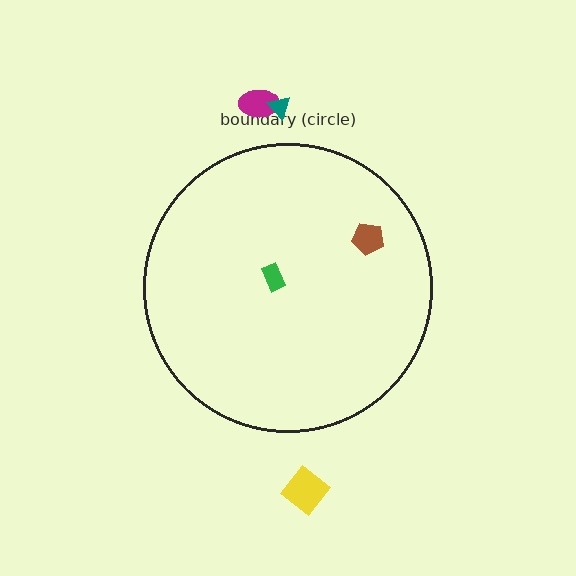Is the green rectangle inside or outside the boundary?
Inside.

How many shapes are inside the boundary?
2 inside, 3 outside.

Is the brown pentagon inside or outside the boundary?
Inside.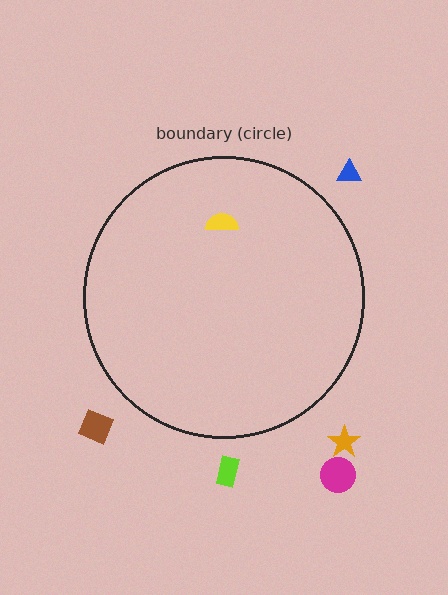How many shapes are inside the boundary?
1 inside, 5 outside.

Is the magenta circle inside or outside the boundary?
Outside.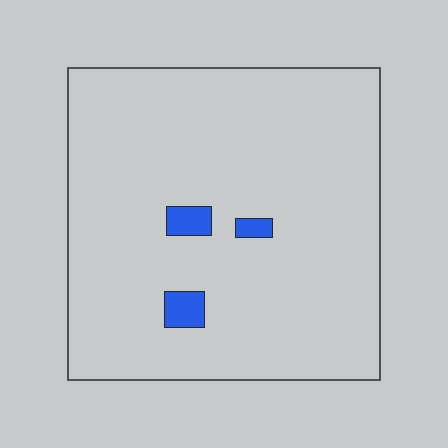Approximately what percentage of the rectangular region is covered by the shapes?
Approximately 5%.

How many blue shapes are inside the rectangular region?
3.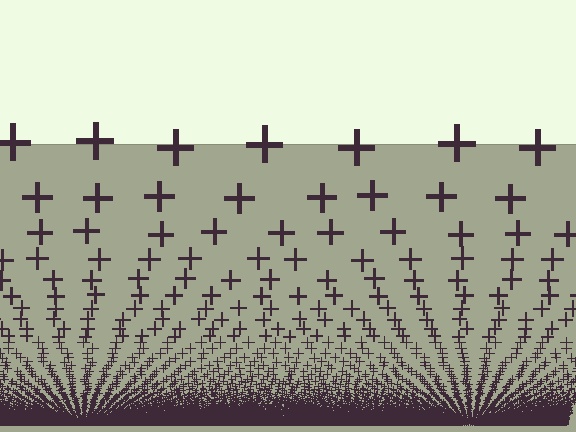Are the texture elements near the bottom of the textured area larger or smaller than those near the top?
Smaller. The gradient is inverted — elements near the bottom are smaller and denser.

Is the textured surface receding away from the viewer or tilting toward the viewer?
The surface appears to tilt toward the viewer. Texture elements get larger and sparser toward the top.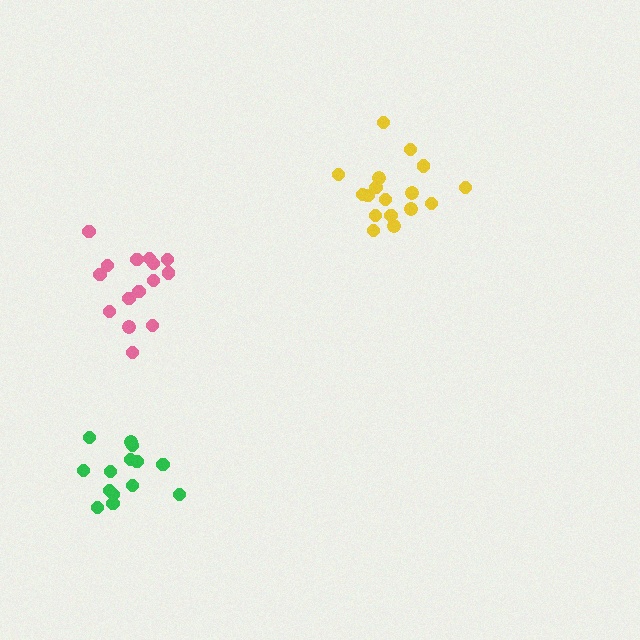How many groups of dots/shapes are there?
There are 3 groups.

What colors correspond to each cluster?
The clusters are colored: green, pink, yellow.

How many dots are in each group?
Group 1: 14 dots, Group 2: 15 dots, Group 3: 17 dots (46 total).